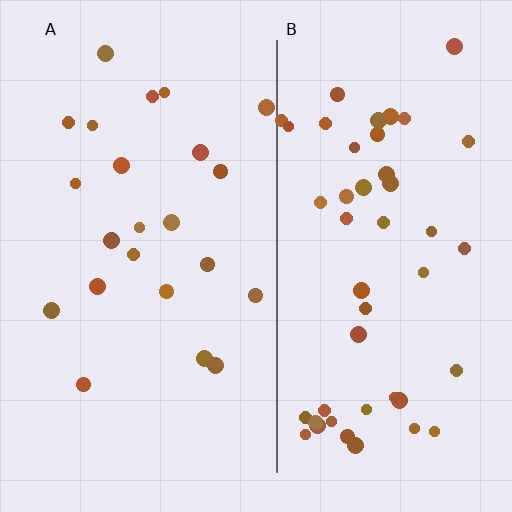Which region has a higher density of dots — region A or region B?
B (the right).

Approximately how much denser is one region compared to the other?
Approximately 2.1× — region B over region A.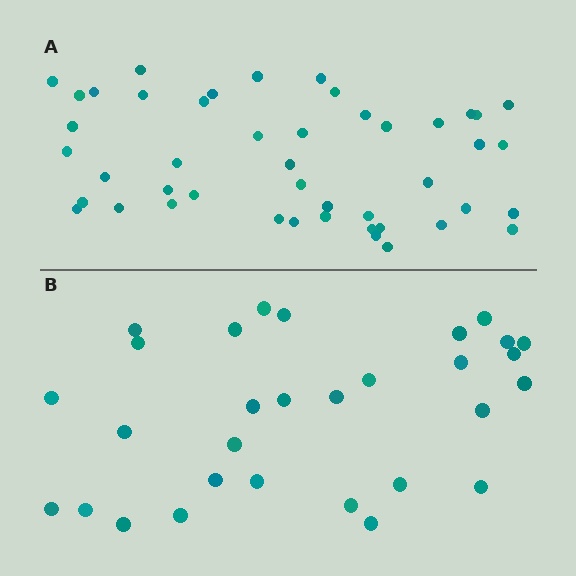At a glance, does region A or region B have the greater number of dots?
Region A (the top region) has more dots.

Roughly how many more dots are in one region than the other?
Region A has approximately 15 more dots than region B.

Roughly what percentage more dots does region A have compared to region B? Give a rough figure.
About 55% more.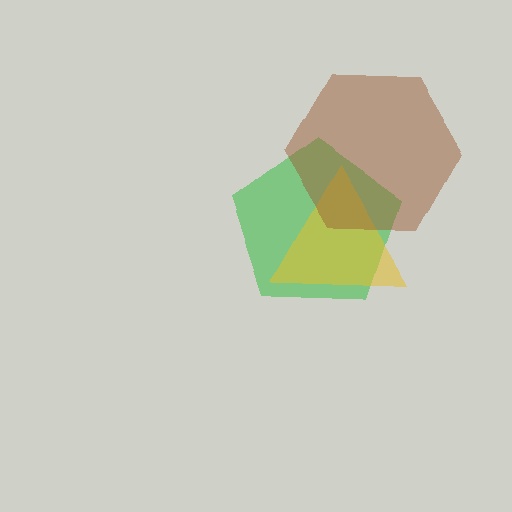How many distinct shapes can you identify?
There are 3 distinct shapes: a green pentagon, a yellow triangle, a brown hexagon.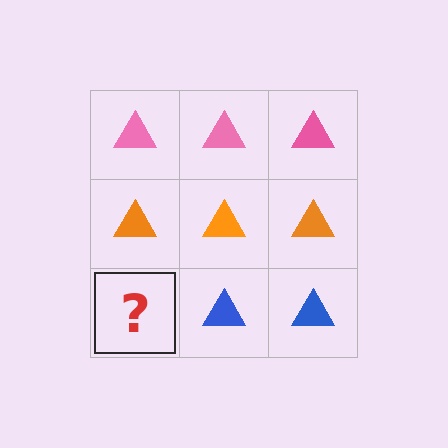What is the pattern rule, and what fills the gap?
The rule is that each row has a consistent color. The gap should be filled with a blue triangle.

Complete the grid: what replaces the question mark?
The question mark should be replaced with a blue triangle.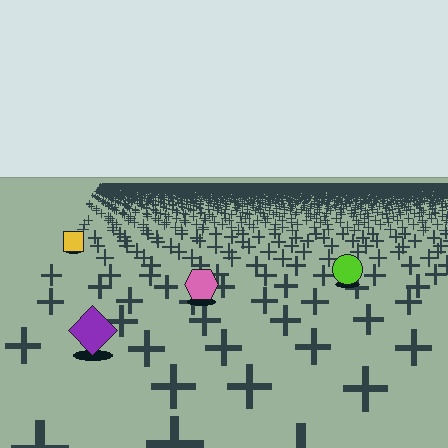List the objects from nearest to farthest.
From nearest to farthest: the purple diamond, the pink hexagon, the lime circle, the yellow square.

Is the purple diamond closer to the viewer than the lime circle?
Yes. The purple diamond is closer — you can tell from the texture gradient: the ground texture is coarser near it.